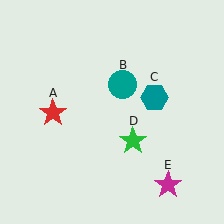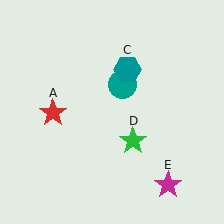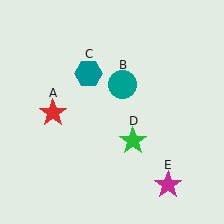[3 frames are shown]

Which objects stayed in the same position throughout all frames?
Red star (object A) and teal circle (object B) and green star (object D) and magenta star (object E) remained stationary.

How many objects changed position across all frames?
1 object changed position: teal hexagon (object C).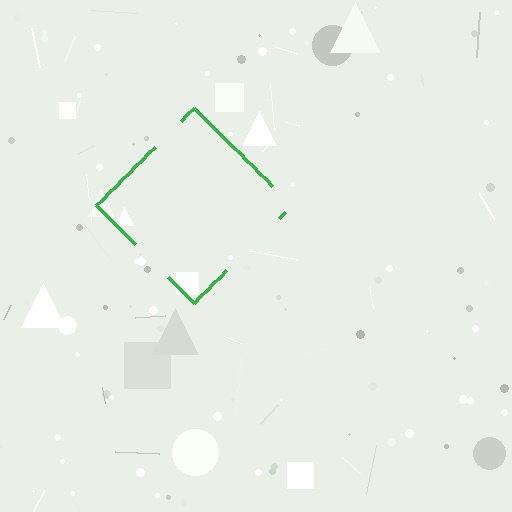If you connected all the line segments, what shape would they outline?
They would outline a diamond.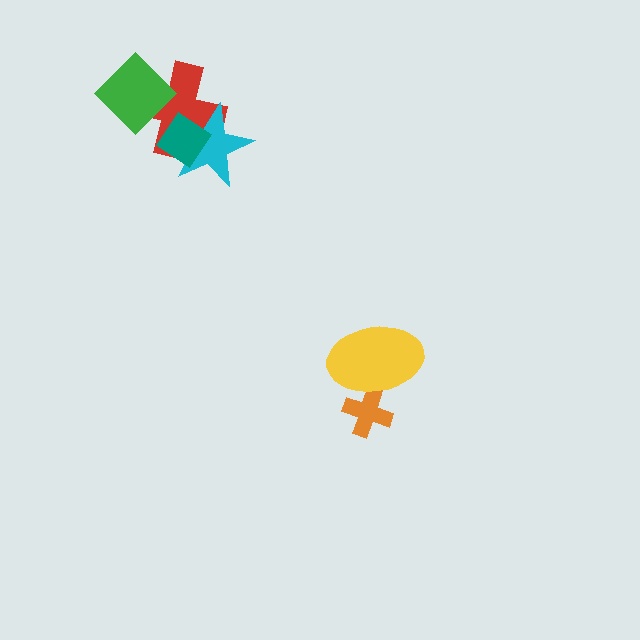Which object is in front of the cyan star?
The teal diamond is in front of the cyan star.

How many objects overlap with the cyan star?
2 objects overlap with the cyan star.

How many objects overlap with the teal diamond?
2 objects overlap with the teal diamond.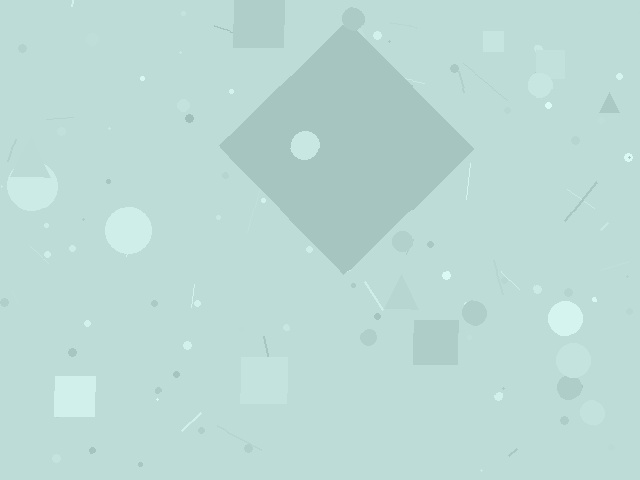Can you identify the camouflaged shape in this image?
The camouflaged shape is a diamond.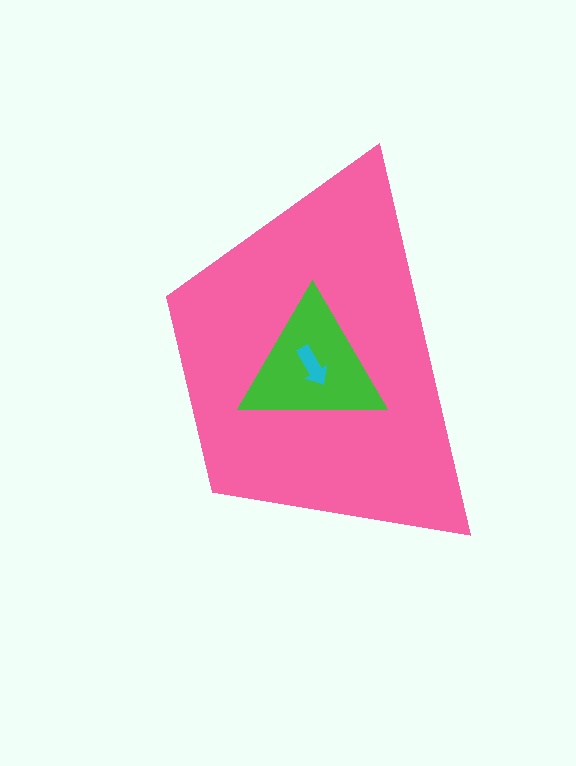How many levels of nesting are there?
3.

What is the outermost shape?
The pink trapezoid.